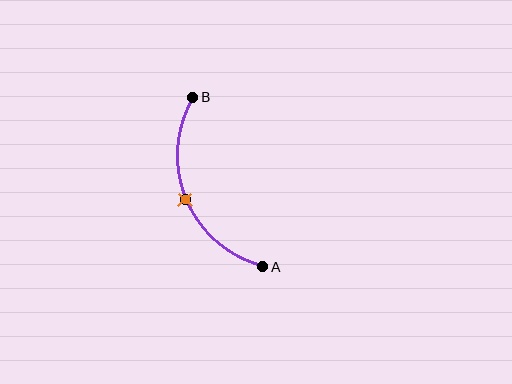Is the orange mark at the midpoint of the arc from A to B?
Yes. The orange mark lies on the arc at equal arc-length from both A and B — it is the arc midpoint.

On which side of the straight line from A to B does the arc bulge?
The arc bulges to the left of the straight line connecting A and B.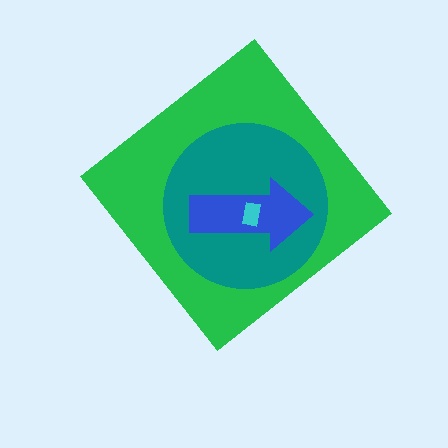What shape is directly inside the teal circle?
The blue arrow.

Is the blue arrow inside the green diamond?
Yes.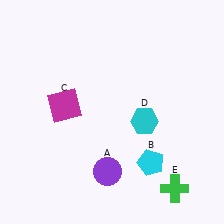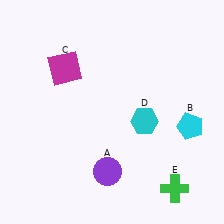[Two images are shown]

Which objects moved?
The objects that moved are: the cyan pentagon (B), the magenta square (C).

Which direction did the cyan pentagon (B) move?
The cyan pentagon (B) moved right.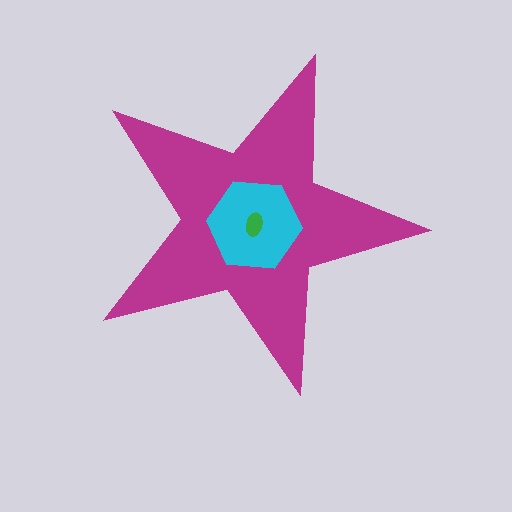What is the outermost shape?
The magenta star.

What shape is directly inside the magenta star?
The cyan hexagon.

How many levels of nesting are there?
3.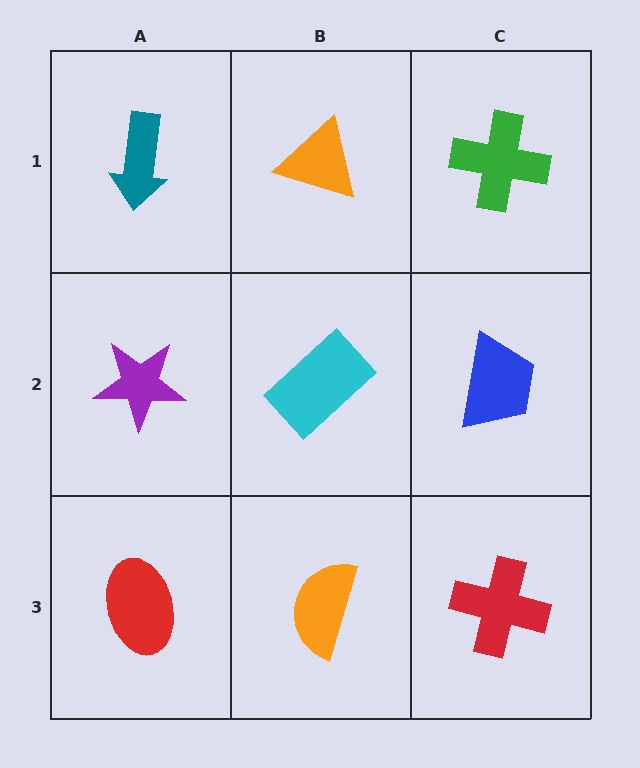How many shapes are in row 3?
3 shapes.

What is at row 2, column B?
A cyan rectangle.